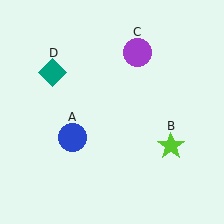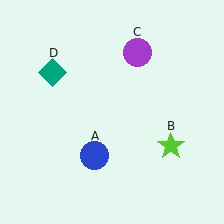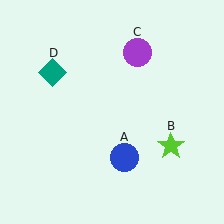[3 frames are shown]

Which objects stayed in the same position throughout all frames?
Lime star (object B) and purple circle (object C) and teal diamond (object D) remained stationary.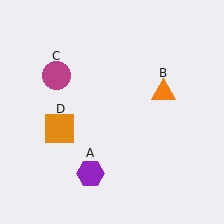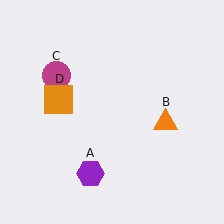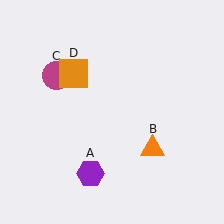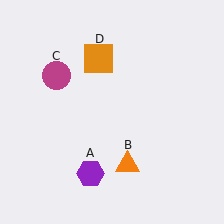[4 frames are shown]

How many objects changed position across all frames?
2 objects changed position: orange triangle (object B), orange square (object D).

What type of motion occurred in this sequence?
The orange triangle (object B), orange square (object D) rotated clockwise around the center of the scene.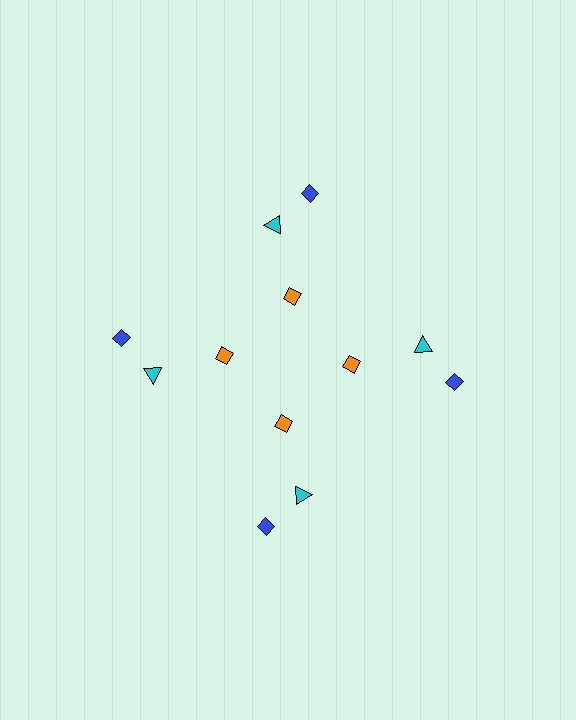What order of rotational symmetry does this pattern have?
This pattern has 4-fold rotational symmetry.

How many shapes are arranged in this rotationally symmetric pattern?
There are 12 shapes, arranged in 4 groups of 3.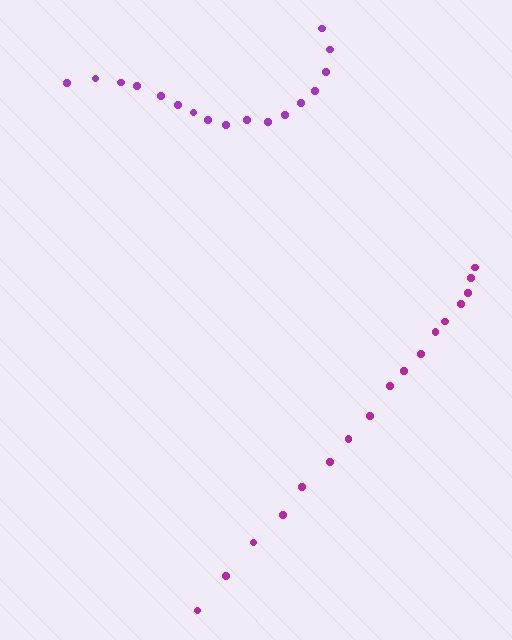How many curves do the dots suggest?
There are 2 distinct paths.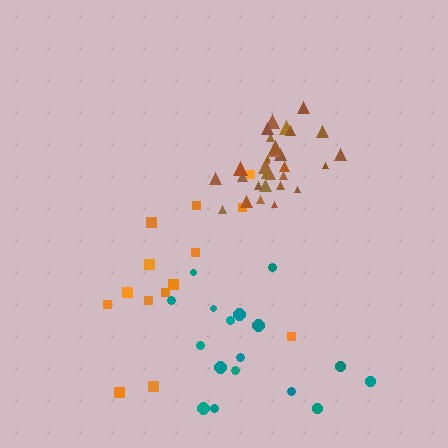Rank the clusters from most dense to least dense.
brown, teal, orange.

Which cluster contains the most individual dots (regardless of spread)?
Brown (30).